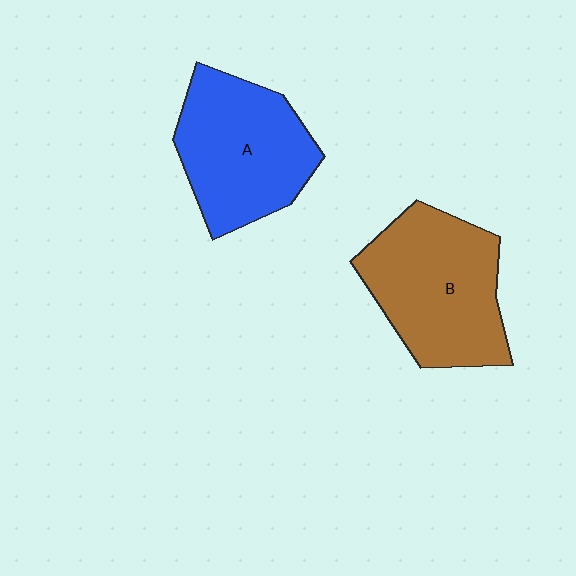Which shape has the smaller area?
Shape A (blue).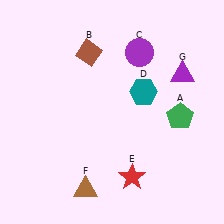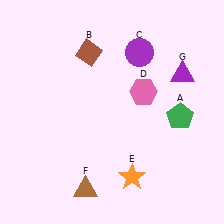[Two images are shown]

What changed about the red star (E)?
In Image 1, E is red. In Image 2, it changed to orange.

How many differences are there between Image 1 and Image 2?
There are 2 differences between the two images.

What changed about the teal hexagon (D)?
In Image 1, D is teal. In Image 2, it changed to pink.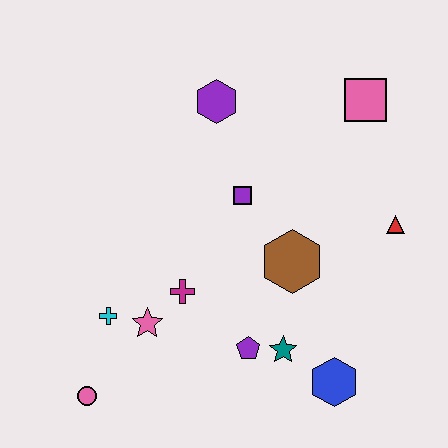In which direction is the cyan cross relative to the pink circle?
The cyan cross is above the pink circle.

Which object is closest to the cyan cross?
The pink star is closest to the cyan cross.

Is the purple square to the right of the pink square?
No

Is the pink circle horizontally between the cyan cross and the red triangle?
No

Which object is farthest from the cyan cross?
The pink square is farthest from the cyan cross.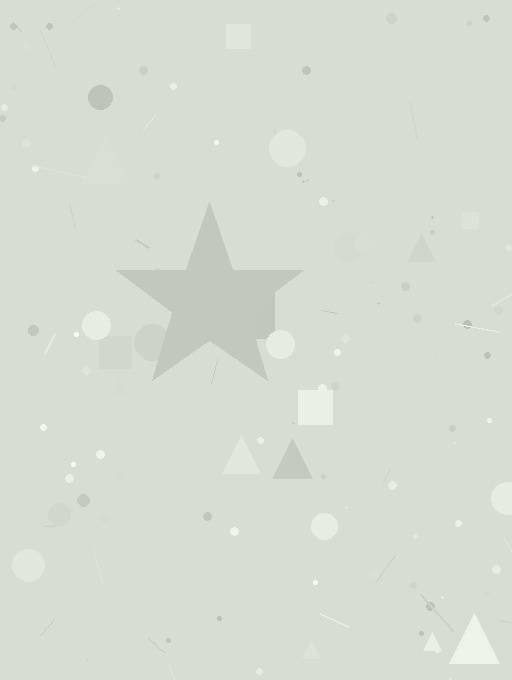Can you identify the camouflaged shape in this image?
The camouflaged shape is a star.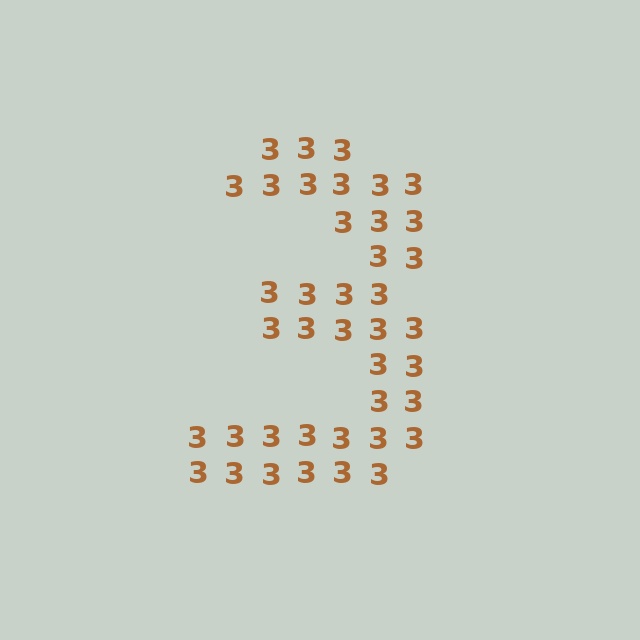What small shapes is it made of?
It is made of small digit 3's.